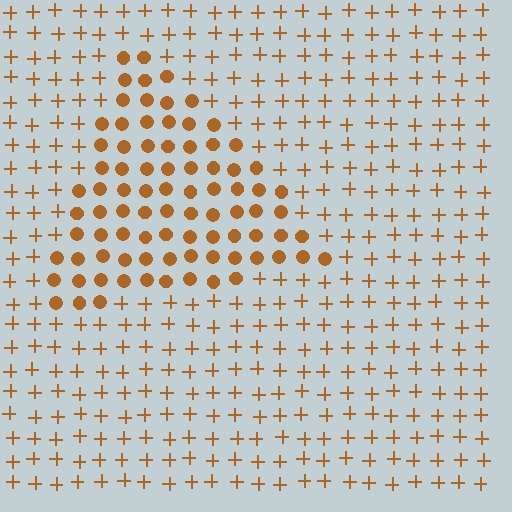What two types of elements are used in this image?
The image uses circles inside the triangle region and plus signs outside it.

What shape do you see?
I see a triangle.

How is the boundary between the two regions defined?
The boundary is defined by a change in element shape: circles inside vs. plus signs outside. All elements share the same color and spacing.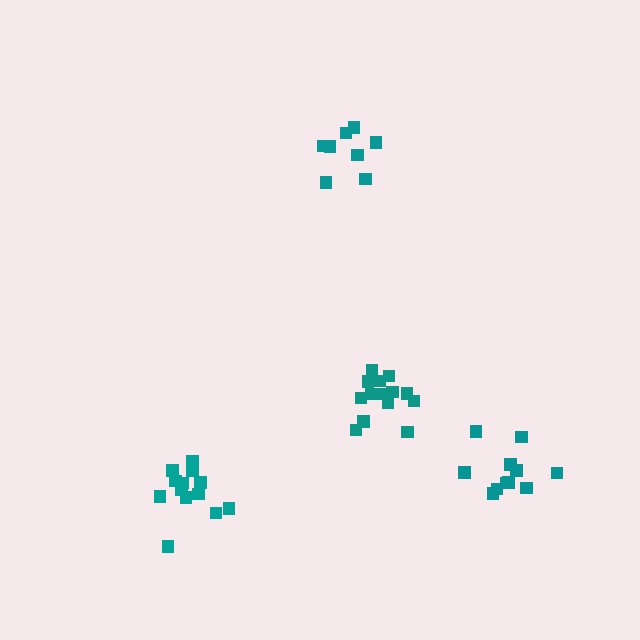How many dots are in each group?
Group 1: 13 dots, Group 2: 11 dots, Group 3: 14 dots, Group 4: 8 dots (46 total).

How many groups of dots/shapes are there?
There are 4 groups.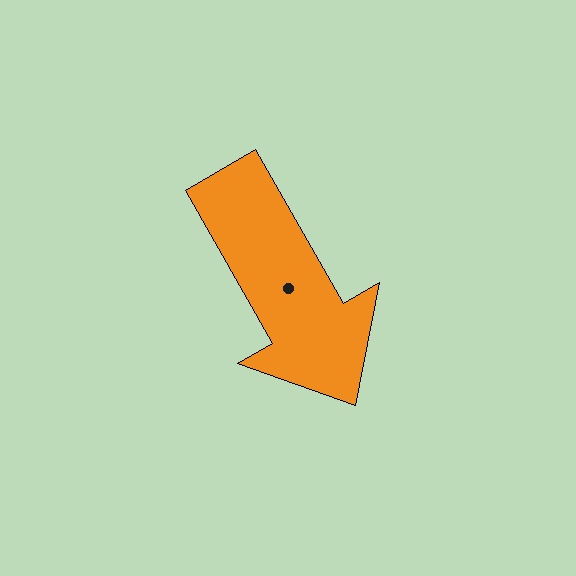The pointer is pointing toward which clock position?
Roughly 5 o'clock.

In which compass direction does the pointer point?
Southeast.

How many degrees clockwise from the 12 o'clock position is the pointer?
Approximately 150 degrees.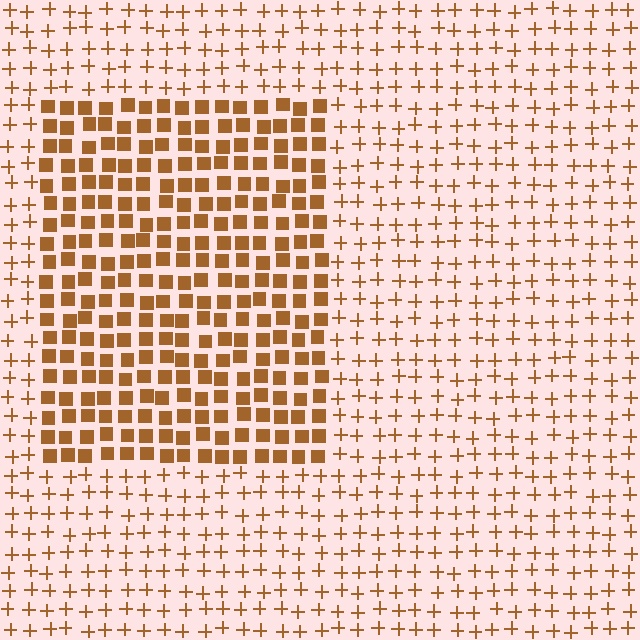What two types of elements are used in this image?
The image uses squares inside the rectangle region and plus signs outside it.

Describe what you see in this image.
The image is filled with small brown elements arranged in a uniform grid. A rectangle-shaped region contains squares, while the surrounding area contains plus signs. The boundary is defined purely by the change in element shape.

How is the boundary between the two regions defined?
The boundary is defined by a change in element shape: squares inside vs. plus signs outside. All elements share the same color and spacing.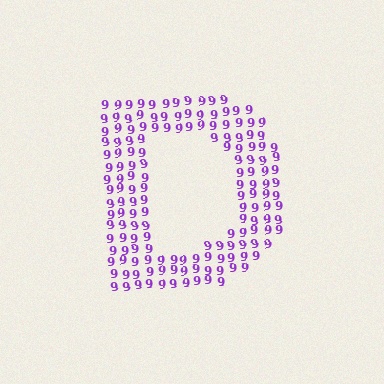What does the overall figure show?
The overall figure shows the letter D.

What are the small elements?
The small elements are digit 9's.